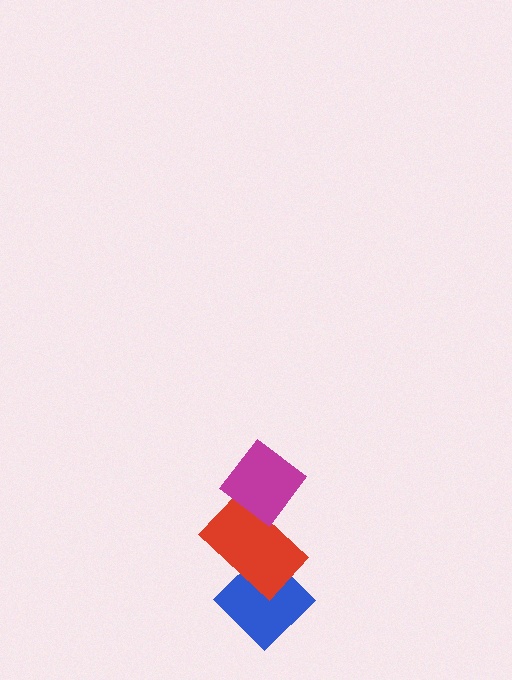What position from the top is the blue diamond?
The blue diamond is 3rd from the top.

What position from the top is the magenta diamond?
The magenta diamond is 1st from the top.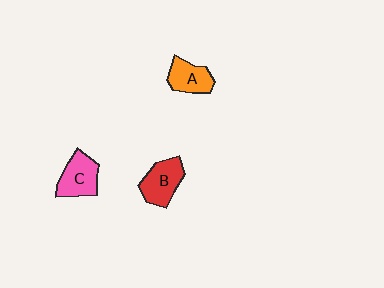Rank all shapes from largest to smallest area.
From largest to smallest: B (red), C (pink), A (orange).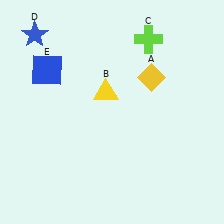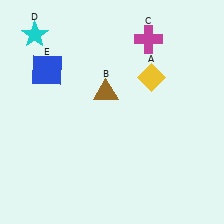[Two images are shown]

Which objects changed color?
B changed from yellow to brown. C changed from lime to magenta. D changed from blue to cyan.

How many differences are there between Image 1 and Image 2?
There are 3 differences between the two images.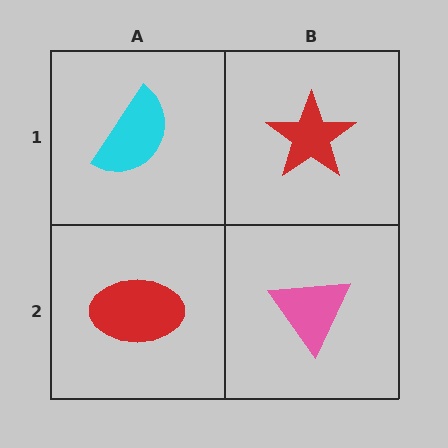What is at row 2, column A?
A red ellipse.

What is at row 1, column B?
A red star.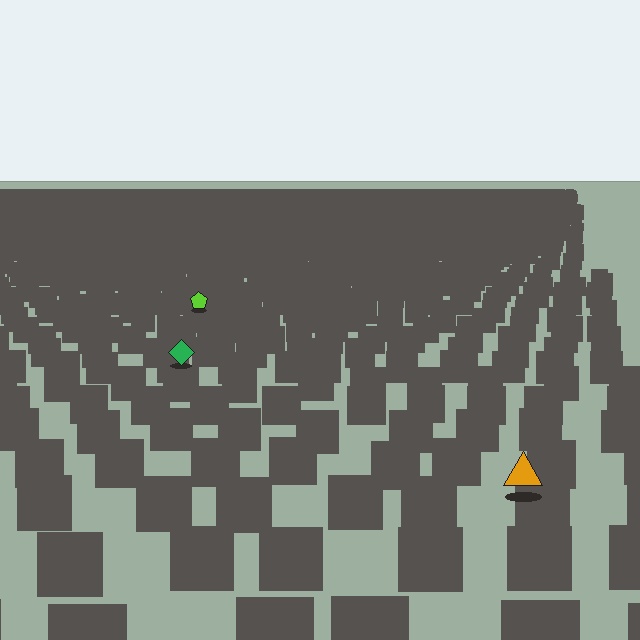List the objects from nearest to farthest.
From nearest to farthest: the orange triangle, the green diamond, the lime pentagon.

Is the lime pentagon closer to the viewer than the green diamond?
No. The green diamond is closer — you can tell from the texture gradient: the ground texture is coarser near it.